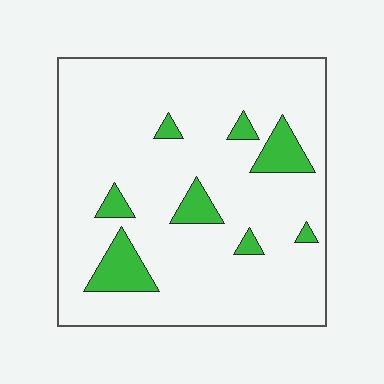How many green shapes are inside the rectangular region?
8.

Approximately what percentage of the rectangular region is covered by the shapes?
Approximately 10%.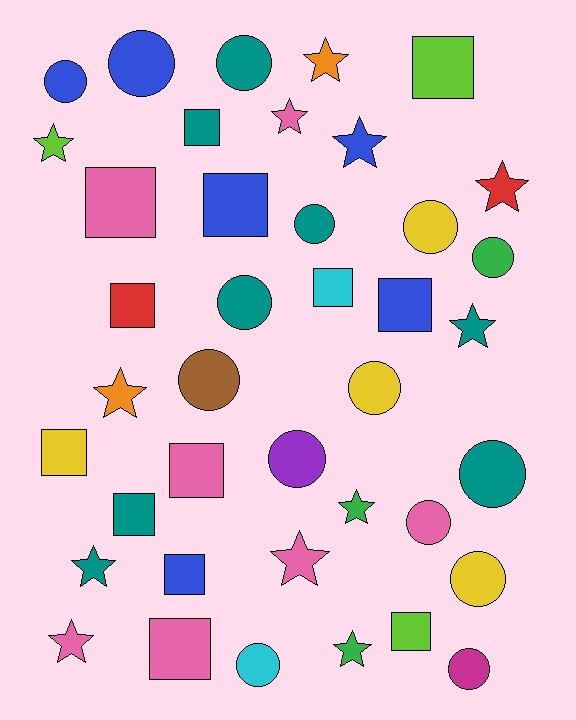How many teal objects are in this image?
There are 8 teal objects.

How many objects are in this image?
There are 40 objects.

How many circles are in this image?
There are 15 circles.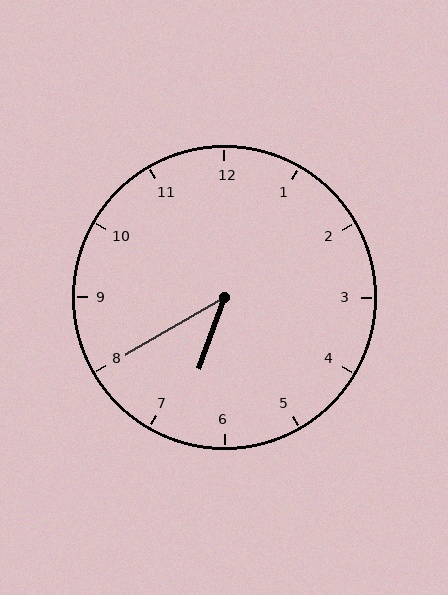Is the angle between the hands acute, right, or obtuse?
It is acute.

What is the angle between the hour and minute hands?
Approximately 40 degrees.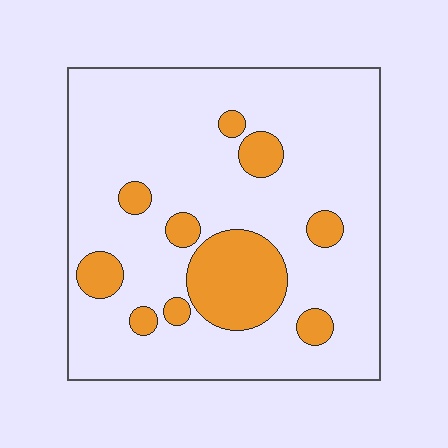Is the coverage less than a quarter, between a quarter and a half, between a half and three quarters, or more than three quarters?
Less than a quarter.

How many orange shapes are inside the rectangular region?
10.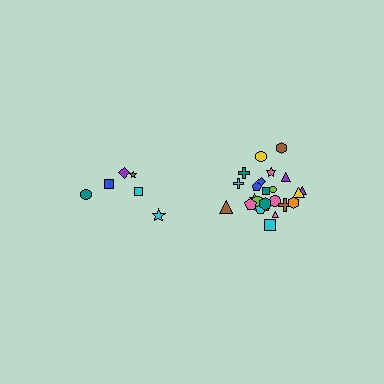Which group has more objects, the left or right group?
The right group.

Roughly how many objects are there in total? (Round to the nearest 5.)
Roughly 30 objects in total.